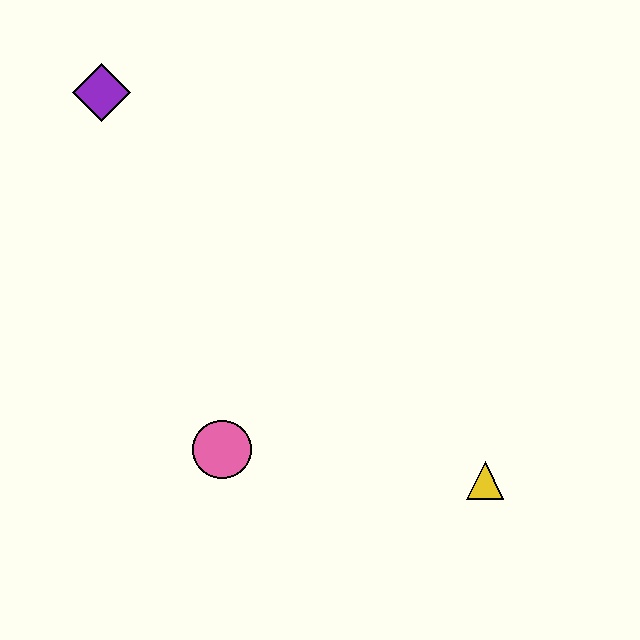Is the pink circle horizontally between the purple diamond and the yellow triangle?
Yes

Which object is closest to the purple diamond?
The pink circle is closest to the purple diamond.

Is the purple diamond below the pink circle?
No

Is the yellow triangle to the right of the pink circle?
Yes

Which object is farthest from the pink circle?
The purple diamond is farthest from the pink circle.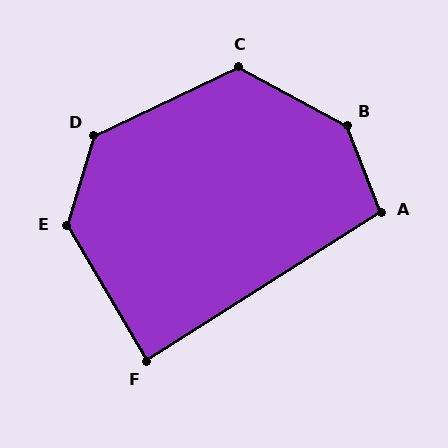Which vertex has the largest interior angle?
B, at approximately 140 degrees.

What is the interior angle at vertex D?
Approximately 132 degrees (obtuse).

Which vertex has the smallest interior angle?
F, at approximately 88 degrees.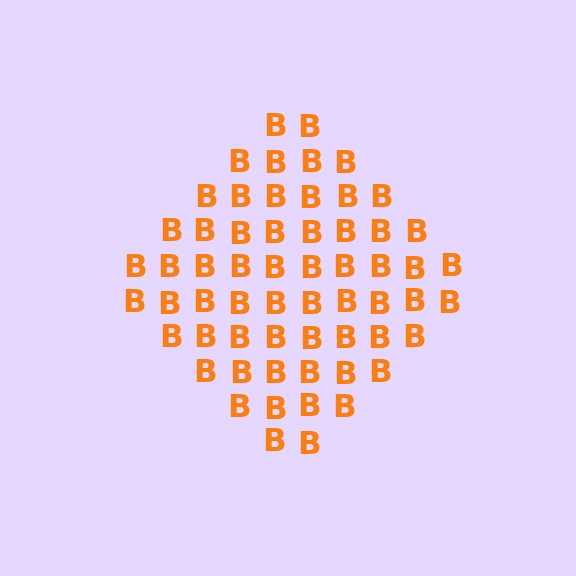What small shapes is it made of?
It is made of small letter B's.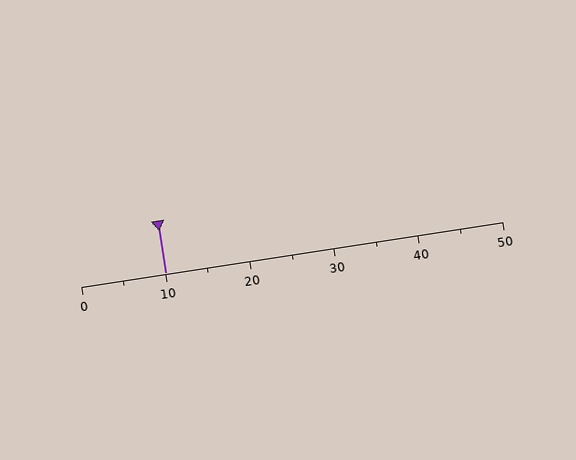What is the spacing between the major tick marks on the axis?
The major ticks are spaced 10 apart.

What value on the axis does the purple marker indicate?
The marker indicates approximately 10.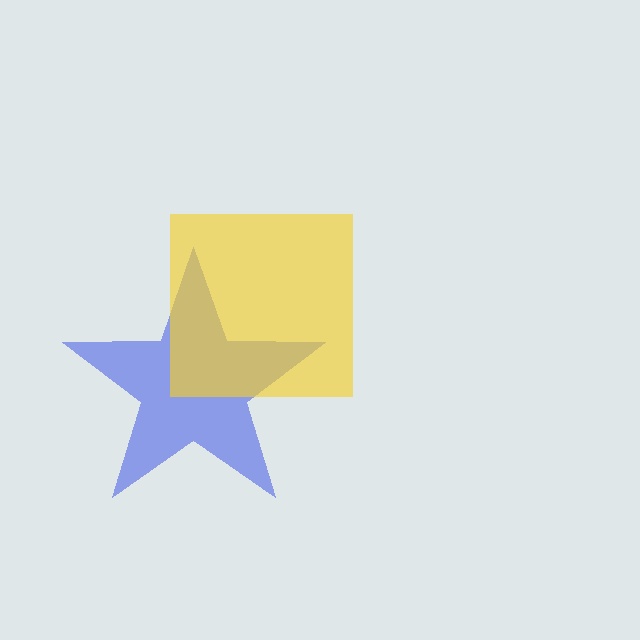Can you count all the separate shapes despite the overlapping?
Yes, there are 2 separate shapes.